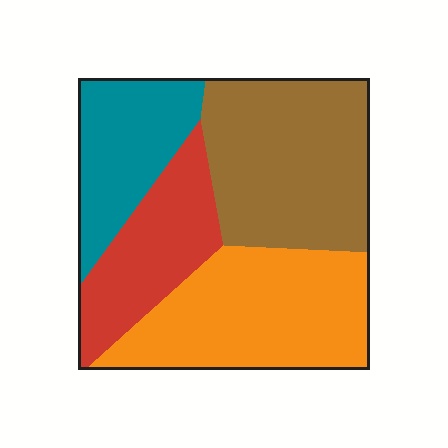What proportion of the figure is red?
Red covers roughly 20% of the figure.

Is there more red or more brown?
Brown.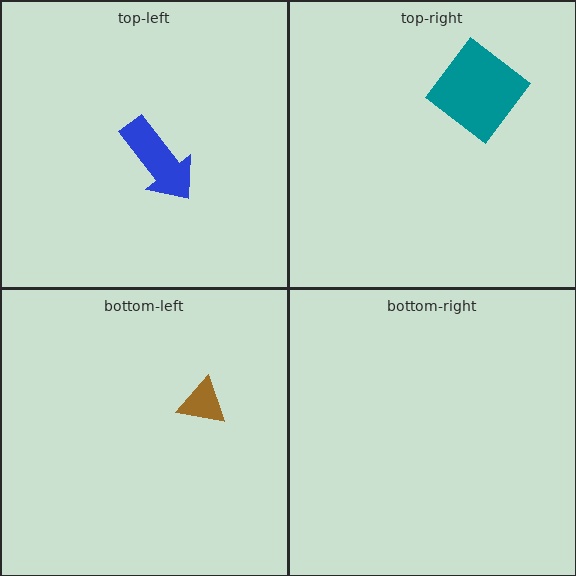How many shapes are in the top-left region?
1.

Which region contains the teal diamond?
The top-right region.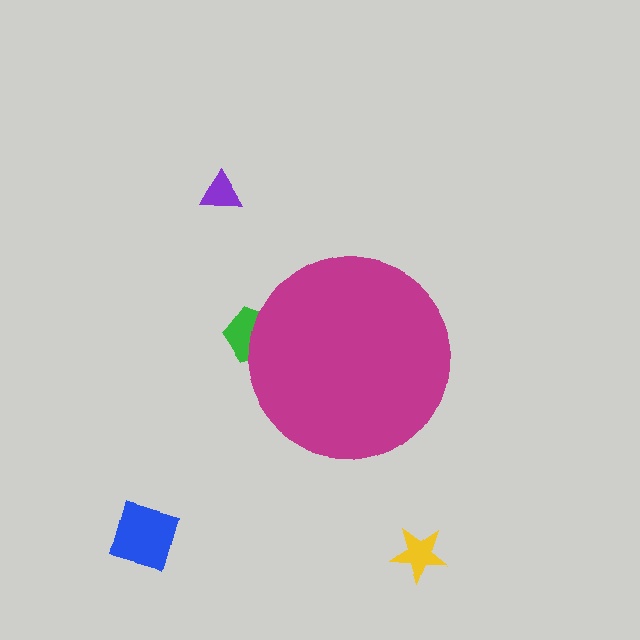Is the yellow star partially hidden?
No, the yellow star is fully visible.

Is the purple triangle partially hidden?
No, the purple triangle is fully visible.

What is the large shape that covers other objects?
A magenta circle.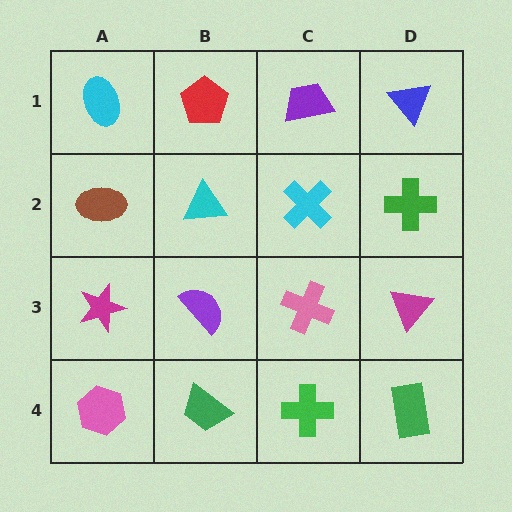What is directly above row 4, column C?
A pink cross.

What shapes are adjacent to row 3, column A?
A brown ellipse (row 2, column A), a pink hexagon (row 4, column A), a purple semicircle (row 3, column B).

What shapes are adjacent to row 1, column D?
A green cross (row 2, column D), a purple trapezoid (row 1, column C).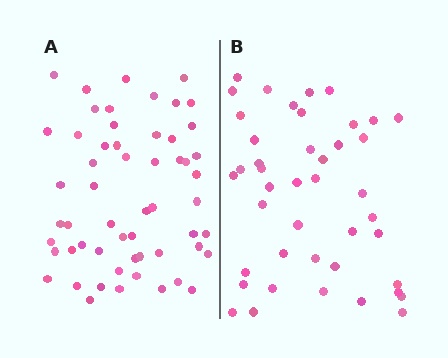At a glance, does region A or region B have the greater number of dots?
Region A (the left region) has more dots.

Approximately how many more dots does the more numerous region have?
Region A has approximately 15 more dots than region B.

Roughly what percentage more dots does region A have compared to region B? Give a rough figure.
About 30% more.